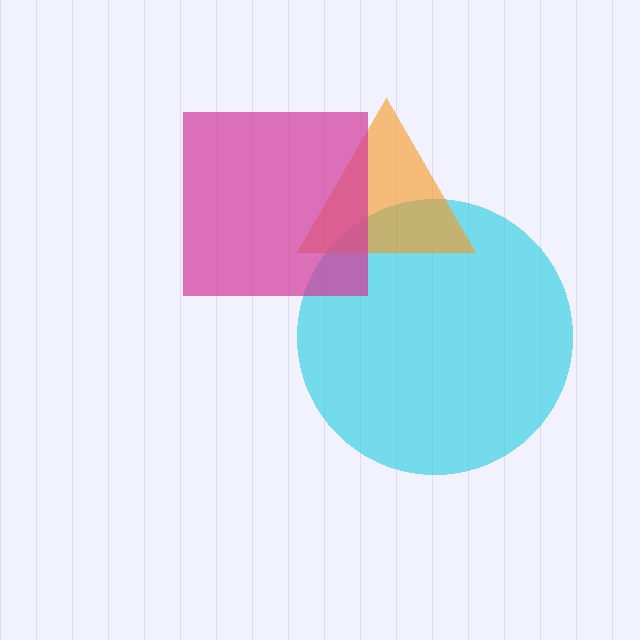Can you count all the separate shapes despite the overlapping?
Yes, there are 3 separate shapes.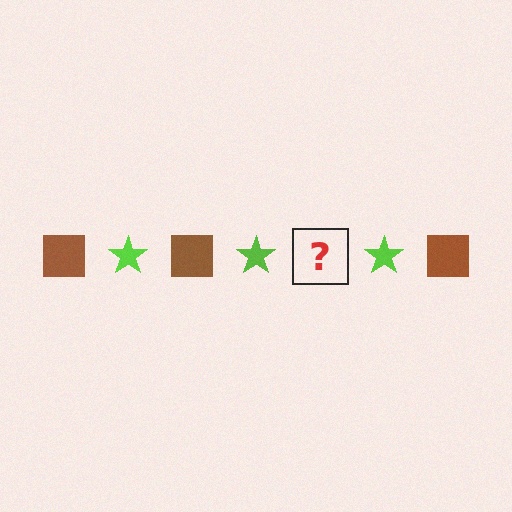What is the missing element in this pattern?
The missing element is a brown square.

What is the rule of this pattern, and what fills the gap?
The rule is that the pattern alternates between brown square and lime star. The gap should be filled with a brown square.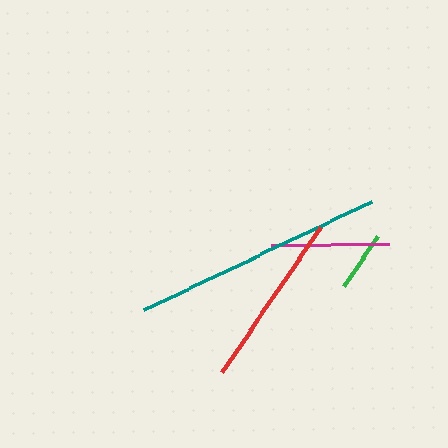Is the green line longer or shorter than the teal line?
The teal line is longer than the green line.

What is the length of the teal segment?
The teal segment is approximately 251 pixels long.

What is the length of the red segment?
The red segment is approximately 176 pixels long.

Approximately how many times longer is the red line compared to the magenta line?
The red line is approximately 1.5 times the length of the magenta line.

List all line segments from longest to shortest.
From longest to shortest: teal, red, magenta, green.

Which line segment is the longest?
The teal line is the longest at approximately 251 pixels.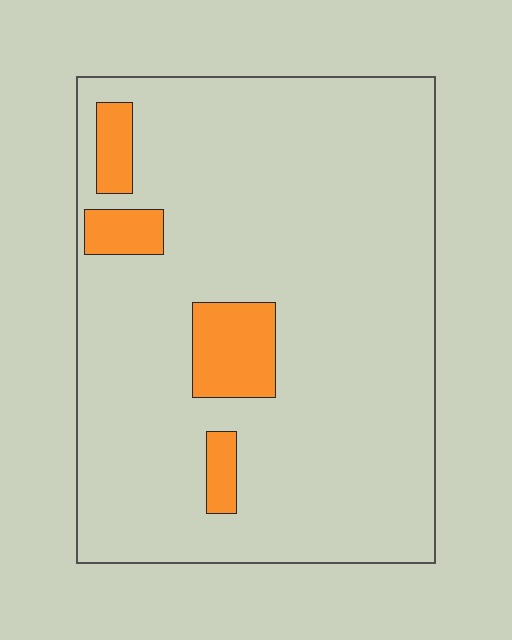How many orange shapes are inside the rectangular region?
4.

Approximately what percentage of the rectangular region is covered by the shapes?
Approximately 10%.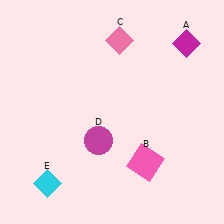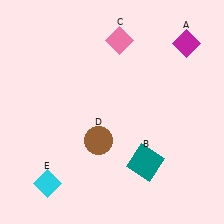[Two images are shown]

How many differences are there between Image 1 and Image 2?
There are 2 differences between the two images.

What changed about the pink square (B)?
In Image 1, B is pink. In Image 2, it changed to teal.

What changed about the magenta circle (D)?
In Image 1, D is magenta. In Image 2, it changed to brown.